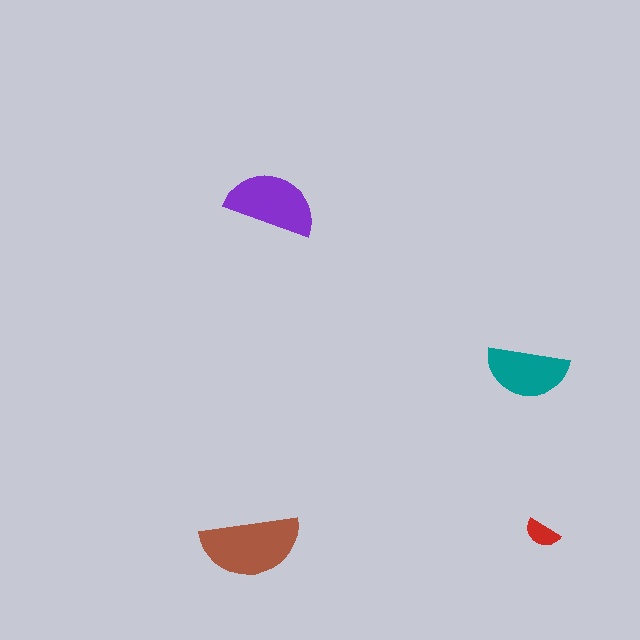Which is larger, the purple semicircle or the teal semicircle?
The purple one.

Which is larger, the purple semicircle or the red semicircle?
The purple one.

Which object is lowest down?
The brown semicircle is bottommost.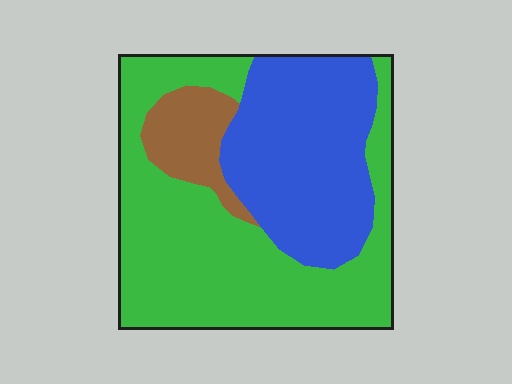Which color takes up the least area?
Brown, at roughly 10%.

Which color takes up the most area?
Green, at roughly 55%.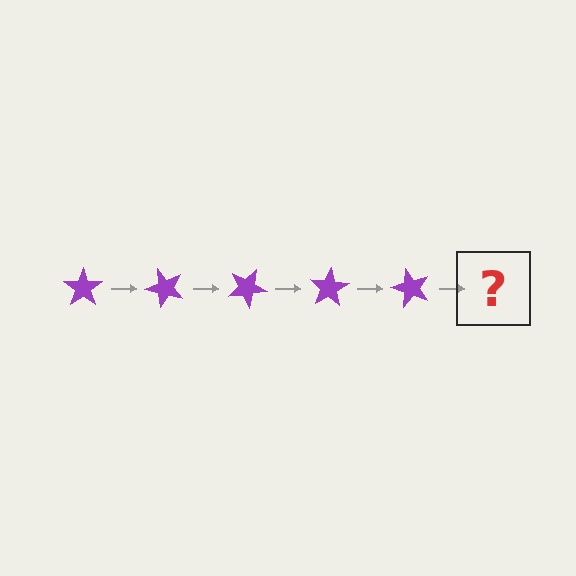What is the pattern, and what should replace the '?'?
The pattern is that the star rotates 50 degrees each step. The '?' should be a purple star rotated 250 degrees.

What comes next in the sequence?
The next element should be a purple star rotated 250 degrees.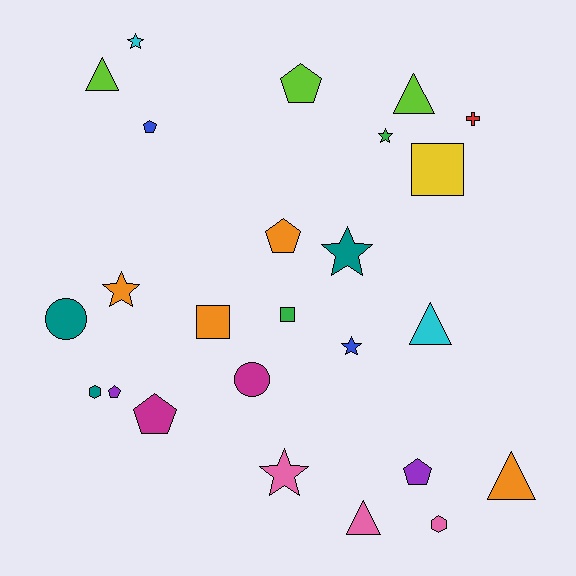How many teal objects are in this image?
There are 3 teal objects.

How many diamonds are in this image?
There are no diamonds.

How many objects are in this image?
There are 25 objects.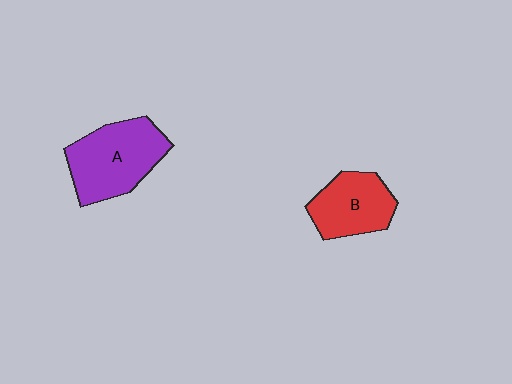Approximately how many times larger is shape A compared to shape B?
Approximately 1.3 times.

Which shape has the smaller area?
Shape B (red).